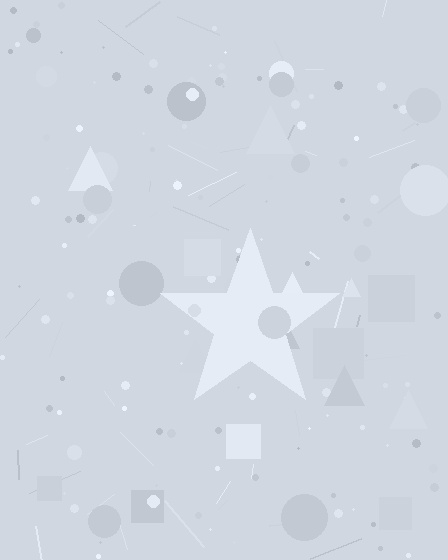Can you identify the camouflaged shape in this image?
The camouflaged shape is a star.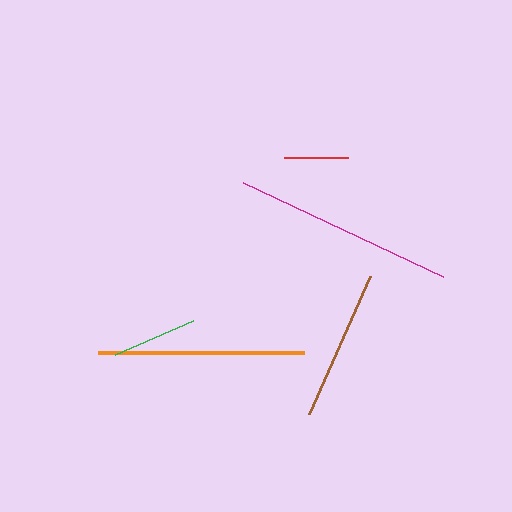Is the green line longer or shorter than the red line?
The green line is longer than the red line.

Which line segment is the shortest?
The red line is the shortest at approximately 64 pixels.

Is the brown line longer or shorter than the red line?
The brown line is longer than the red line.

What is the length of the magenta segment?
The magenta segment is approximately 221 pixels long.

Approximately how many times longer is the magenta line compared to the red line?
The magenta line is approximately 3.4 times the length of the red line.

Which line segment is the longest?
The magenta line is the longest at approximately 221 pixels.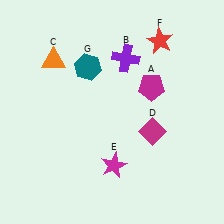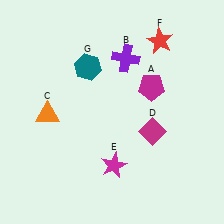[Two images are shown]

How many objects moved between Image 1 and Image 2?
1 object moved between the two images.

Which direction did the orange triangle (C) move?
The orange triangle (C) moved down.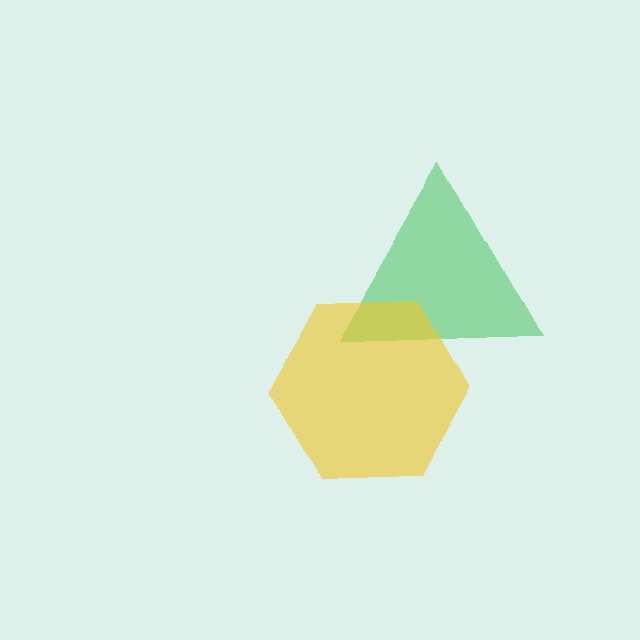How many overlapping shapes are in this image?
There are 2 overlapping shapes in the image.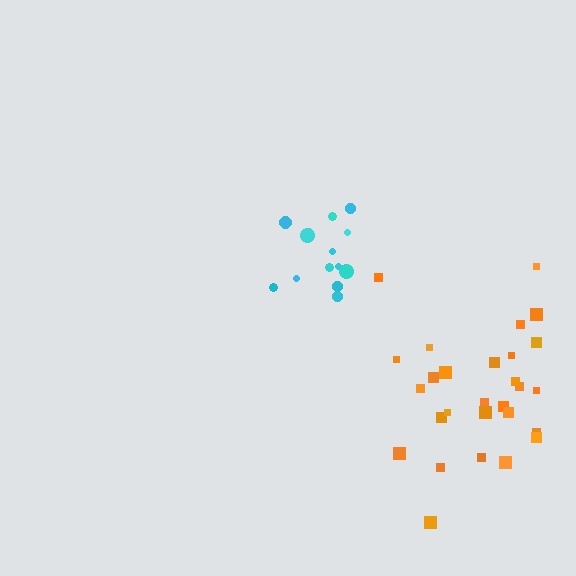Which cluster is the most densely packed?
Cyan.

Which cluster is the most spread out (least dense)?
Orange.